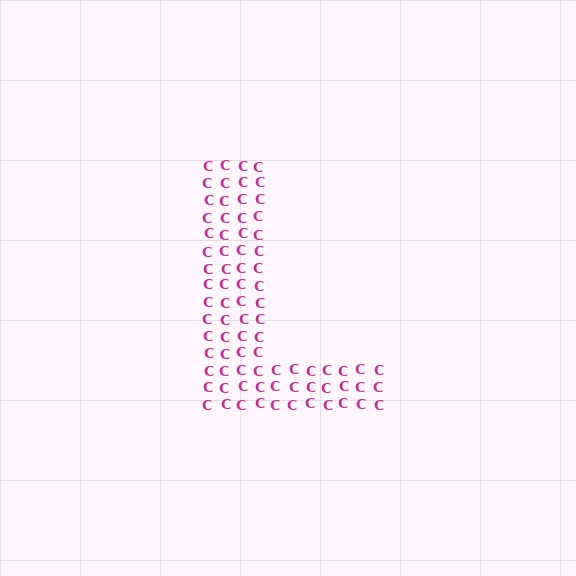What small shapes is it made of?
It is made of small letter C's.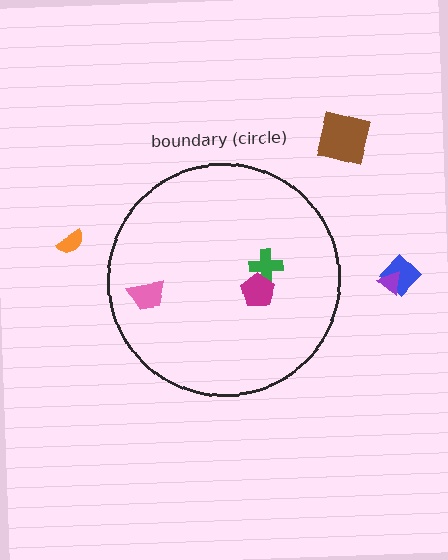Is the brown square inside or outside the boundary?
Outside.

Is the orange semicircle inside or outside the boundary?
Outside.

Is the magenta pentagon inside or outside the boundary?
Inside.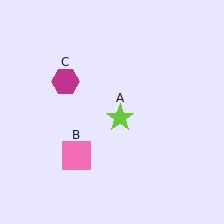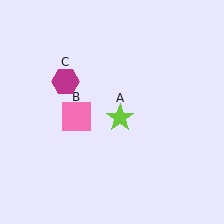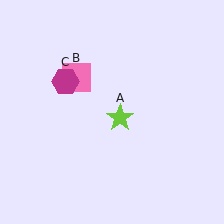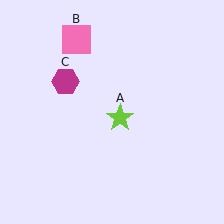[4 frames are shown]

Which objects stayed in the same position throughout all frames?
Lime star (object A) and magenta hexagon (object C) remained stationary.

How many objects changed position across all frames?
1 object changed position: pink square (object B).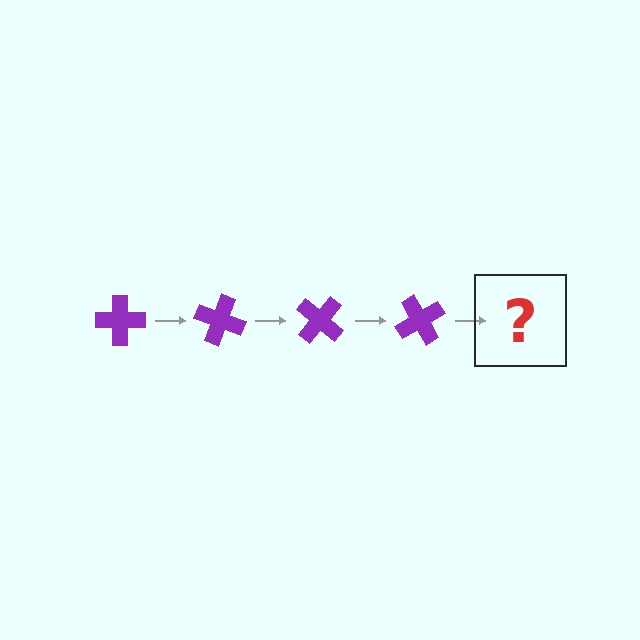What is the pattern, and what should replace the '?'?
The pattern is that the cross rotates 20 degrees each step. The '?' should be a purple cross rotated 80 degrees.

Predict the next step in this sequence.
The next step is a purple cross rotated 80 degrees.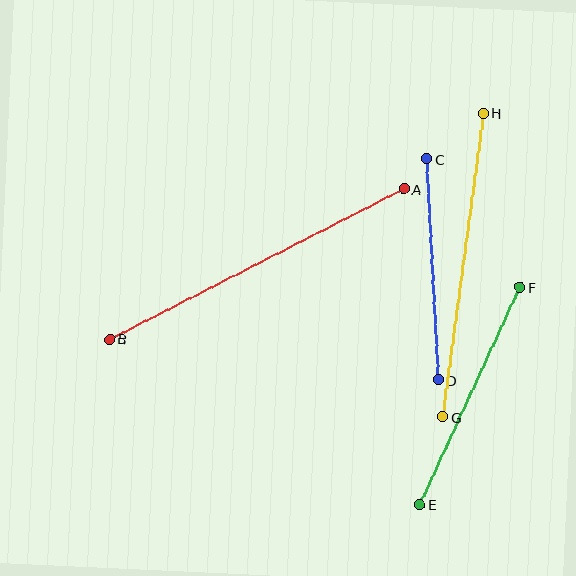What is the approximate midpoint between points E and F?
The midpoint is at approximately (470, 396) pixels.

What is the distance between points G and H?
The distance is approximately 306 pixels.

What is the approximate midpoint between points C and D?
The midpoint is at approximately (432, 269) pixels.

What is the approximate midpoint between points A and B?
The midpoint is at approximately (257, 264) pixels.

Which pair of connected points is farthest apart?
Points A and B are farthest apart.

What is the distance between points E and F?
The distance is approximately 239 pixels.